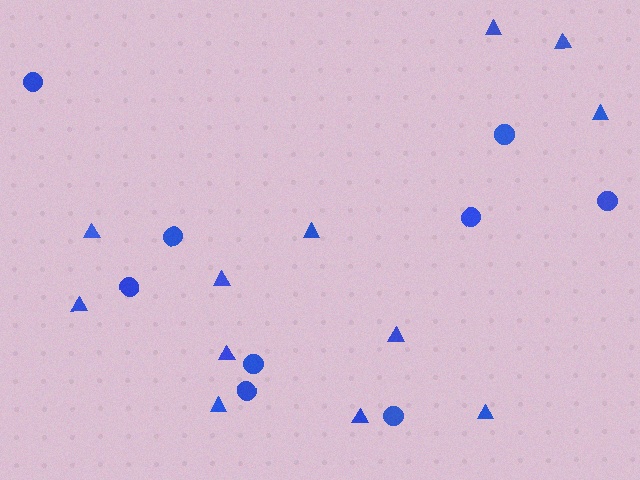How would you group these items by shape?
There are 2 groups: one group of triangles (12) and one group of circles (9).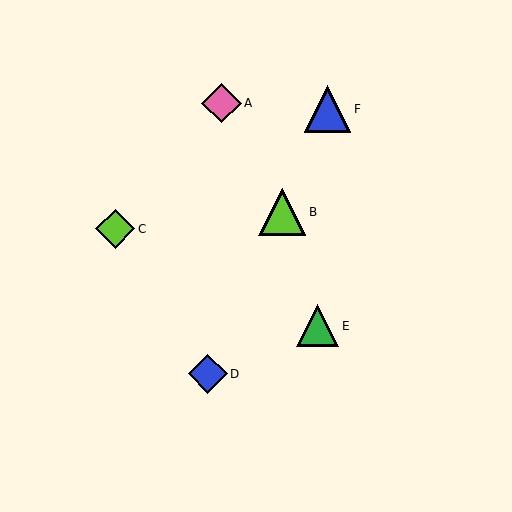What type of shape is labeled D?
Shape D is a blue diamond.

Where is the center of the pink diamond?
The center of the pink diamond is at (221, 103).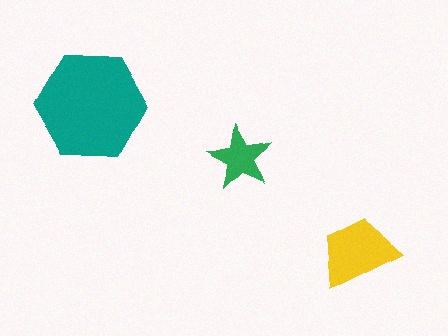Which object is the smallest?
The green star.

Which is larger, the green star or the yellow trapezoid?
The yellow trapezoid.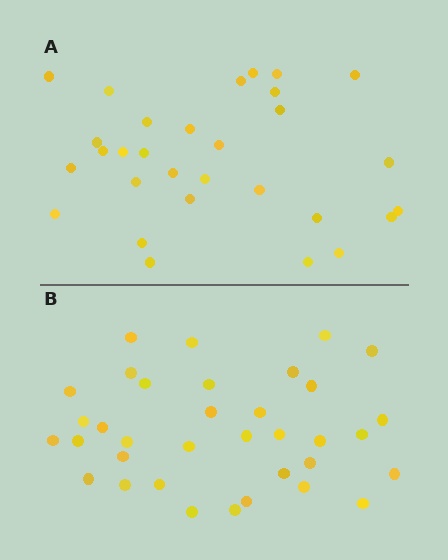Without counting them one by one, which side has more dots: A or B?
Region B (the bottom region) has more dots.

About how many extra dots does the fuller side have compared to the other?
Region B has about 5 more dots than region A.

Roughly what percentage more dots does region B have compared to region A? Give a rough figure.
About 15% more.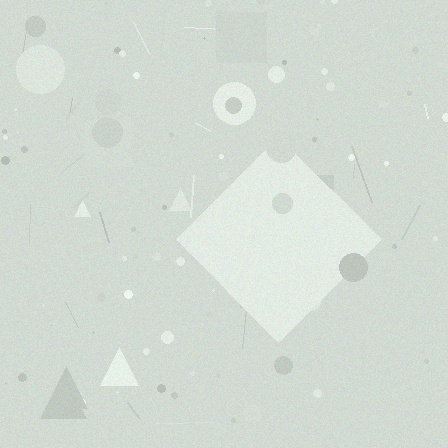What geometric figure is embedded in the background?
A diamond is embedded in the background.